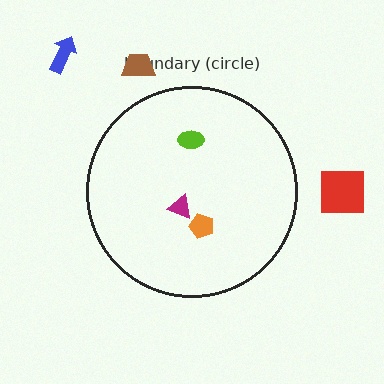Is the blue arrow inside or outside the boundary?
Outside.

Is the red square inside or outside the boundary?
Outside.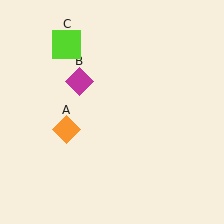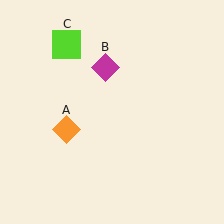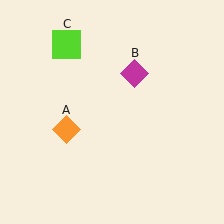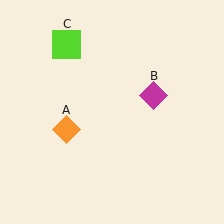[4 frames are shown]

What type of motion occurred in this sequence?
The magenta diamond (object B) rotated clockwise around the center of the scene.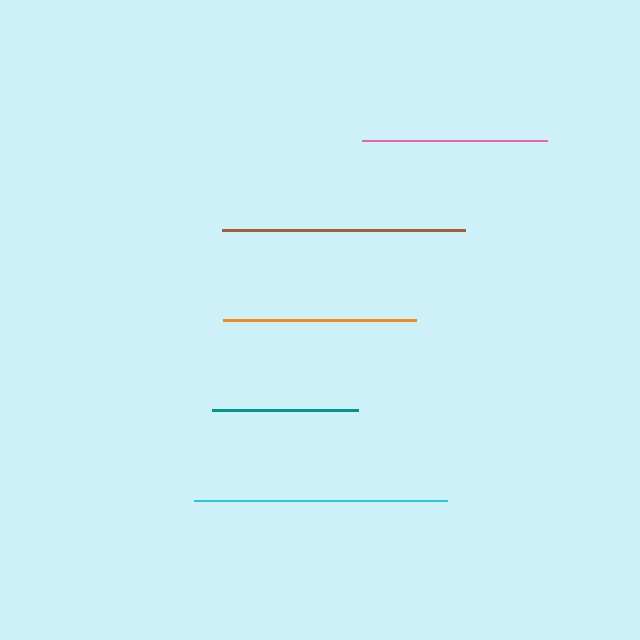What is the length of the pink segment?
The pink segment is approximately 185 pixels long.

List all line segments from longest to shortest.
From longest to shortest: cyan, brown, orange, pink, teal.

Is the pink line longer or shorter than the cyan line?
The cyan line is longer than the pink line.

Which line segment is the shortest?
The teal line is the shortest at approximately 146 pixels.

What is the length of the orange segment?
The orange segment is approximately 193 pixels long.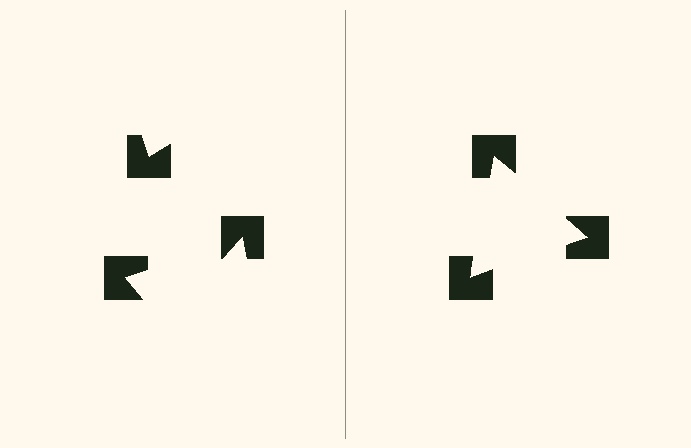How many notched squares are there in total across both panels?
6 — 3 on each side.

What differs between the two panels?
The notched squares are positioned identically on both sides; only the wedge orientations differ. On the right they align to a triangle; on the left they are misaligned.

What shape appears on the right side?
An illusory triangle.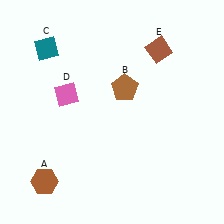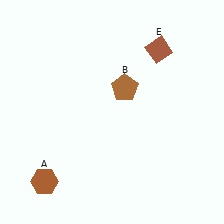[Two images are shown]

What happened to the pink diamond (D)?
The pink diamond (D) was removed in Image 2. It was in the top-left area of Image 1.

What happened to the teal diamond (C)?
The teal diamond (C) was removed in Image 2. It was in the top-left area of Image 1.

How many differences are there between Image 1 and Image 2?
There are 2 differences between the two images.